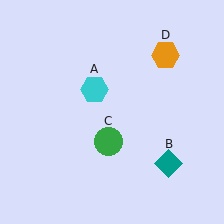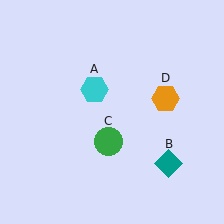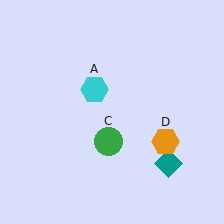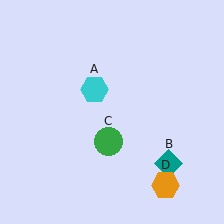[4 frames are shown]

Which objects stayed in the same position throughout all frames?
Cyan hexagon (object A) and teal diamond (object B) and green circle (object C) remained stationary.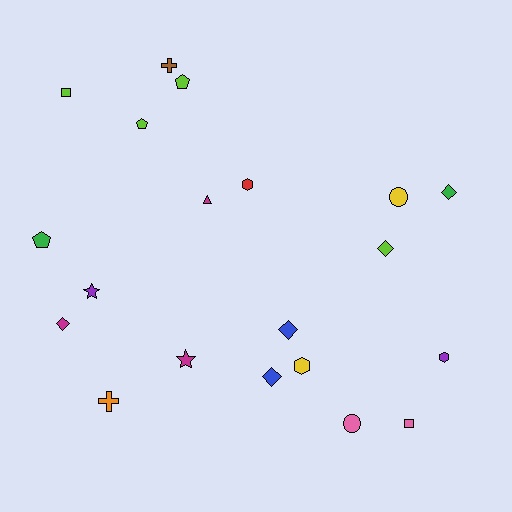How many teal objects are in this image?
There are no teal objects.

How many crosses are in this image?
There are 2 crosses.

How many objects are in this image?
There are 20 objects.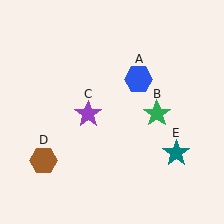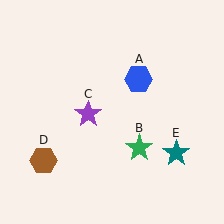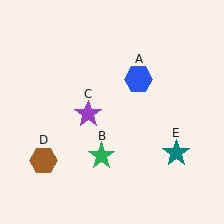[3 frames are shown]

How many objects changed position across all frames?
1 object changed position: green star (object B).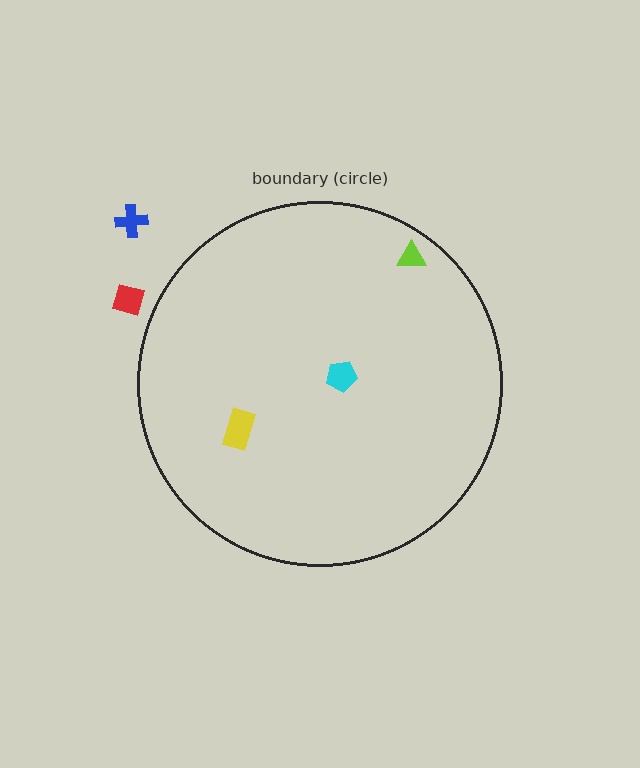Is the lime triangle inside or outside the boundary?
Inside.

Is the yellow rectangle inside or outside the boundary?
Inside.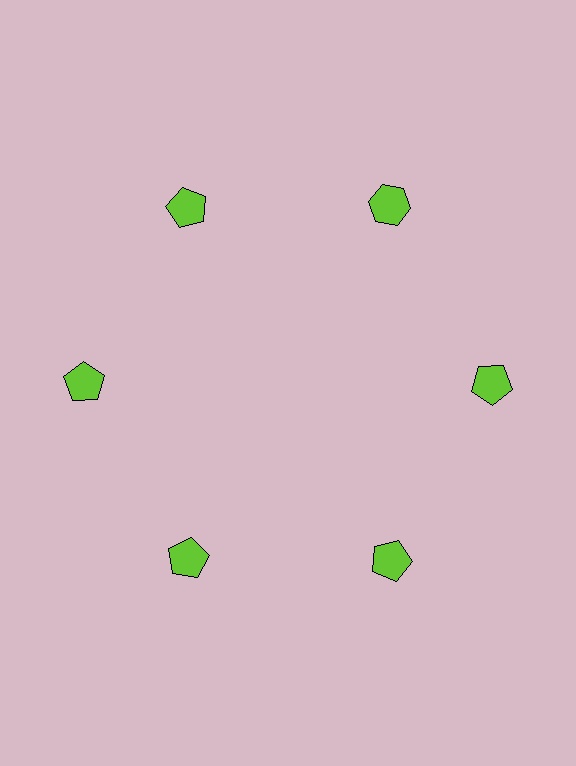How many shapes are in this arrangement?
There are 6 shapes arranged in a ring pattern.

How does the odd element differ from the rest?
It has a different shape: hexagon instead of pentagon.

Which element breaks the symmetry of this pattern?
The lime hexagon at roughly the 1 o'clock position breaks the symmetry. All other shapes are lime pentagons.